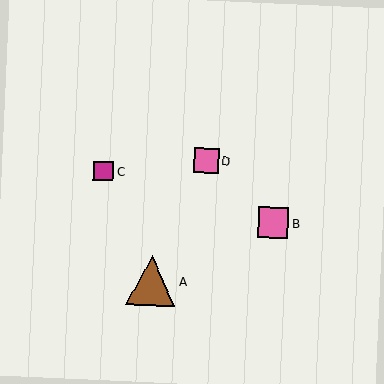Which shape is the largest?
The brown triangle (labeled A) is the largest.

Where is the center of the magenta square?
The center of the magenta square is at (104, 171).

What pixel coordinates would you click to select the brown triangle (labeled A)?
Click at (151, 281) to select the brown triangle A.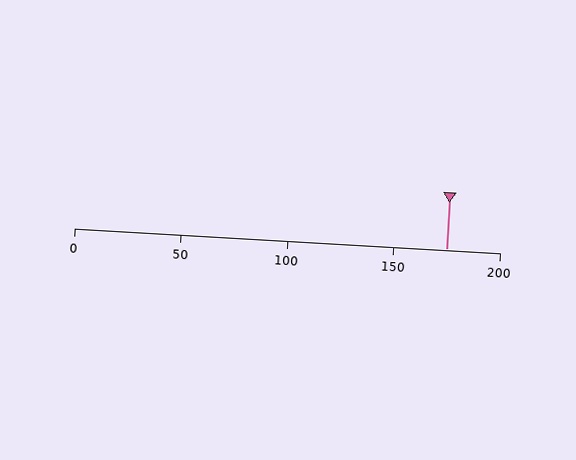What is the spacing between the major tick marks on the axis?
The major ticks are spaced 50 apart.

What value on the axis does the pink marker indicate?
The marker indicates approximately 175.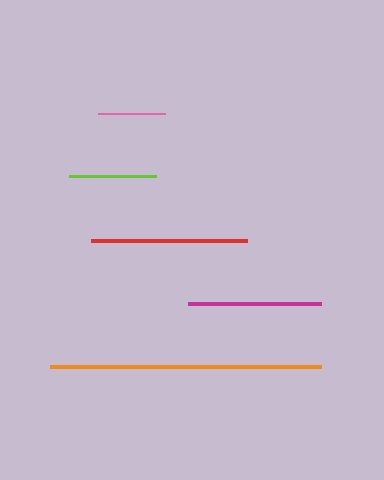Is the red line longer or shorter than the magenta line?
The red line is longer than the magenta line.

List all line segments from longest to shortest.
From longest to shortest: orange, red, magenta, lime, pink.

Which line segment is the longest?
The orange line is the longest at approximately 271 pixels.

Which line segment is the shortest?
The pink line is the shortest at approximately 67 pixels.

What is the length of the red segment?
The red segment is approximately 156 pixels long.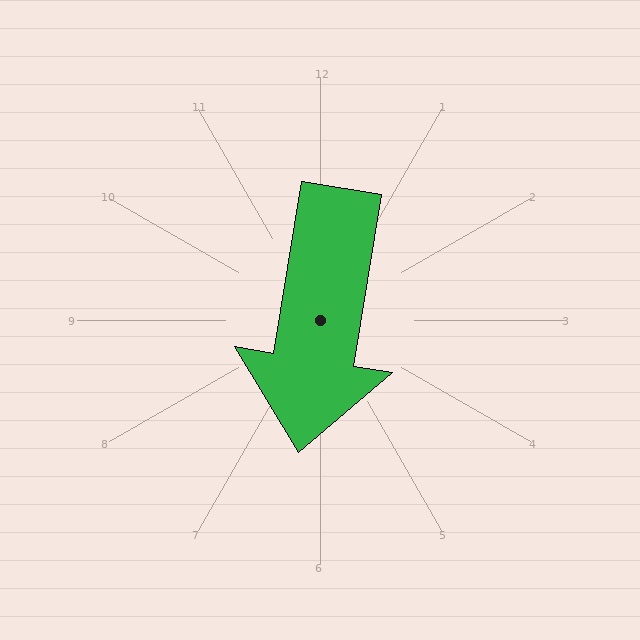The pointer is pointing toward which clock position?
Roughly 6 o'clock.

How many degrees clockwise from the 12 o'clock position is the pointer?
Approximately 189 degrees.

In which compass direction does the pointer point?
South.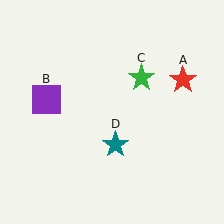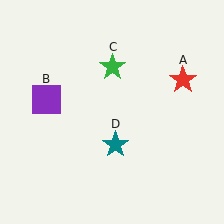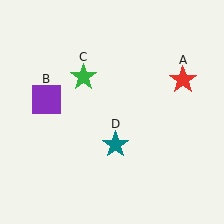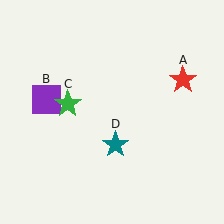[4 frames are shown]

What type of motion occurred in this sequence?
The green star (object C) rotated counterclockwise around the center of the scene.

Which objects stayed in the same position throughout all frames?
Red star (object A) and purple square (object B) and teal star (object D) remained stationary.